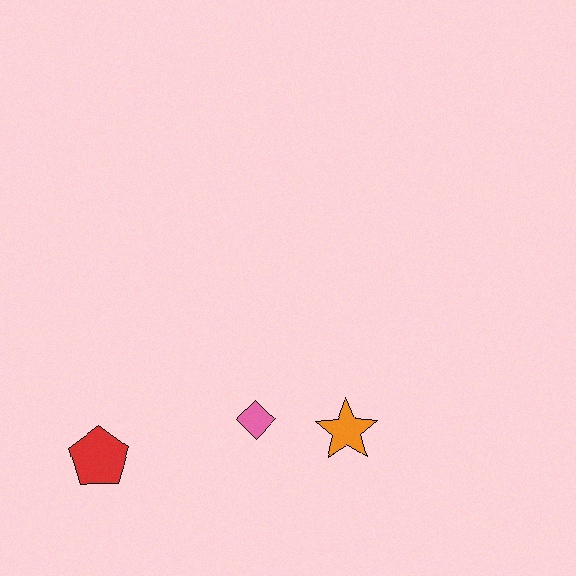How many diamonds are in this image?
There is 1 diamond.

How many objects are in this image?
There are 3 objects.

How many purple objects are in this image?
There are no purple objects.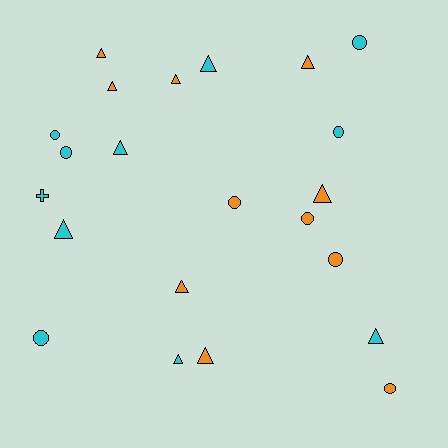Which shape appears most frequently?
Triangle, with 12 objects.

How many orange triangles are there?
There are 7 orange triangles.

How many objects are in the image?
There are 22 objects.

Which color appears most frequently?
Orange, with 11 objects.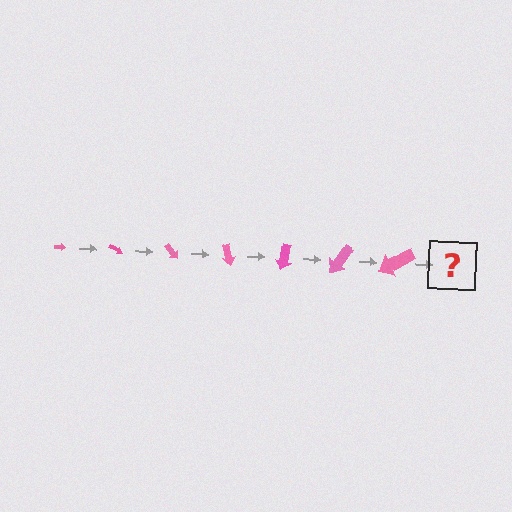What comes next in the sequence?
The next element should be an arrow, larger than the previous one and rotated 175 degrees from the start.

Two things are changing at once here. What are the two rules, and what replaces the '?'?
The two rules are that the arrow grows larger each step and it rotates 25 degrees each step. The '?' should be an arrow, larger than the previous one and rotated 175 degrees from the start.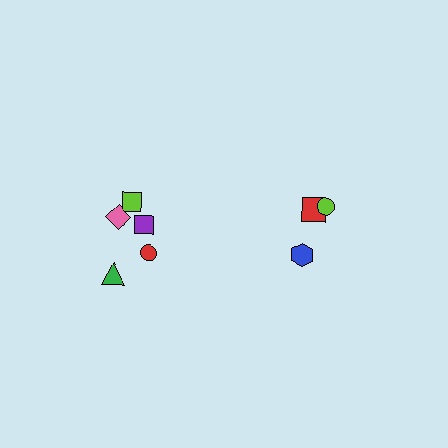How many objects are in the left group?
There are 5 objects.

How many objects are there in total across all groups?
There are 8 objects.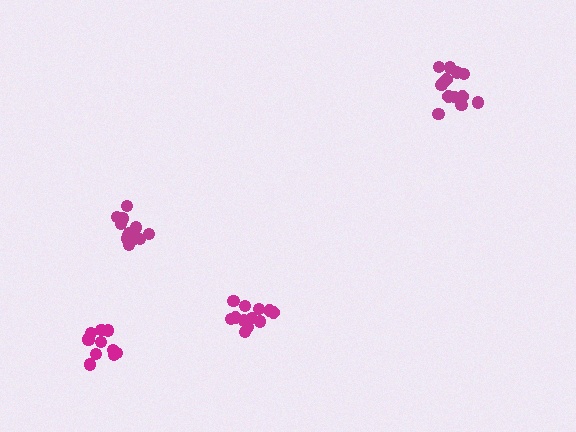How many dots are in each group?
Group 1: 15 dots, Group 2: 13 dots, Group 3: 12 dots, Group 4: 11 dots (51 total).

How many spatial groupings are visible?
There are 4 spatial groupings.